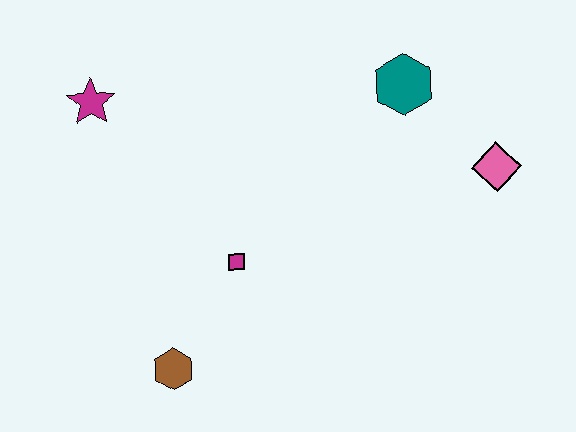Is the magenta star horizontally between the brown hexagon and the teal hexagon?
No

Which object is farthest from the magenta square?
The pink diamond is farthest from the magenta square.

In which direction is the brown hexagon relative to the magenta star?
The brown hexagon is below the magenta star.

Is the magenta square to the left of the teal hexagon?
Yes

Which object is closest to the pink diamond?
The teal hexagon is closest to the pink diamond.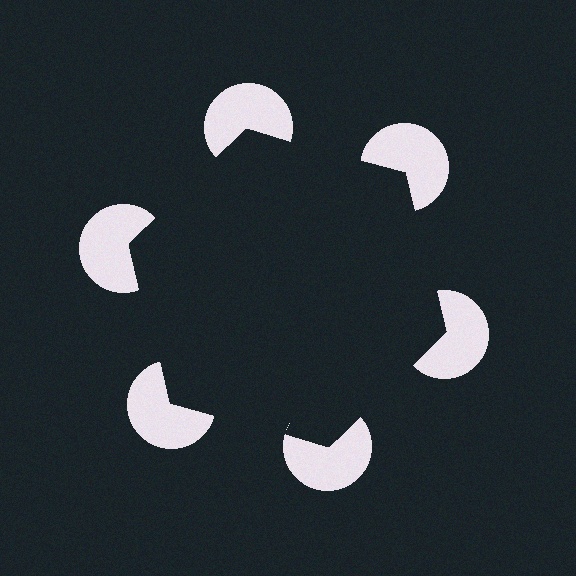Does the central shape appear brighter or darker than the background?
It typically appears slightly darker than the background, even though no actual brightness change is drawn.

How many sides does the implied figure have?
6 sides.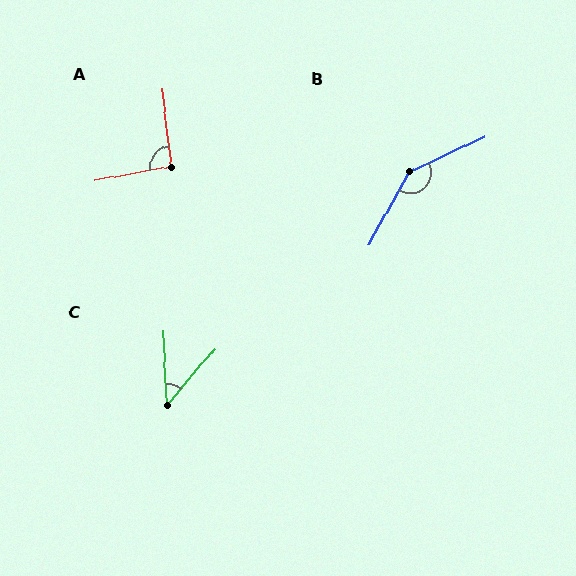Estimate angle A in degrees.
Approximately 93 degrees.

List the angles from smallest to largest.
C (43°), A (93°), B (144°).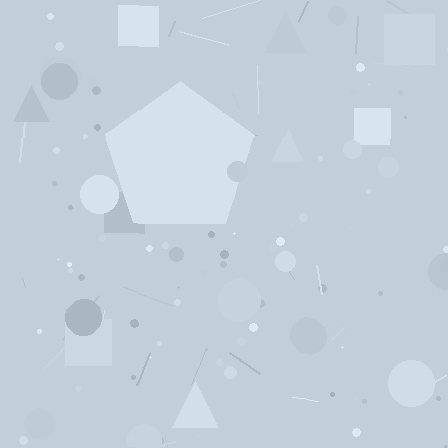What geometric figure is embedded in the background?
A pentagon is embedded in the background.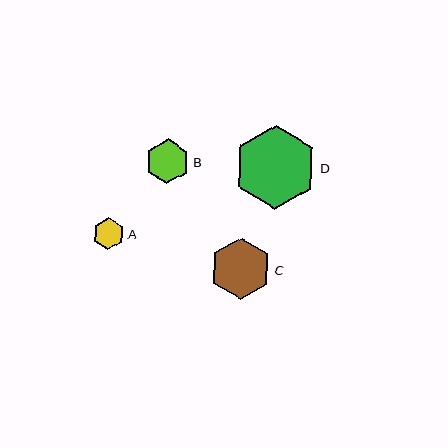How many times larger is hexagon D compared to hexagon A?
Hexagon D is approximately 2.6 times the size of hexagon A.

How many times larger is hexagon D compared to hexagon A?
Hexagon D is approximately 2.6 times the size of hexagon A.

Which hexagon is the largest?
Hexagon D is the largest with a size of approximately 84 pixels.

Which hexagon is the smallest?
Hexagon A is the smallest with a size of approximately 32 pixels.